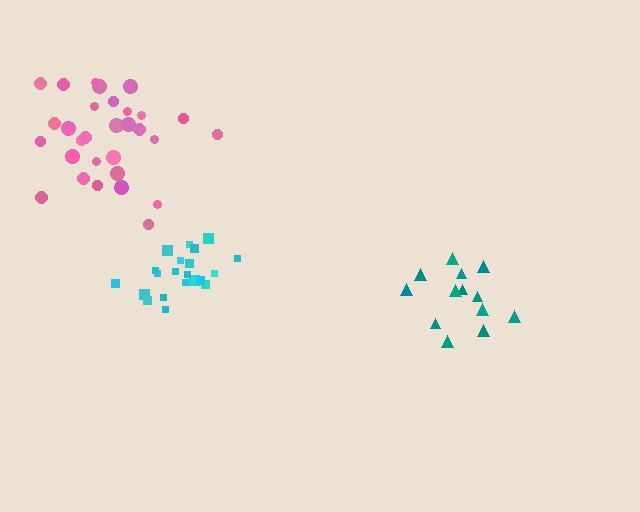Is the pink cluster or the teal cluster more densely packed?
Teal.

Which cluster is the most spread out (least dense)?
Pink.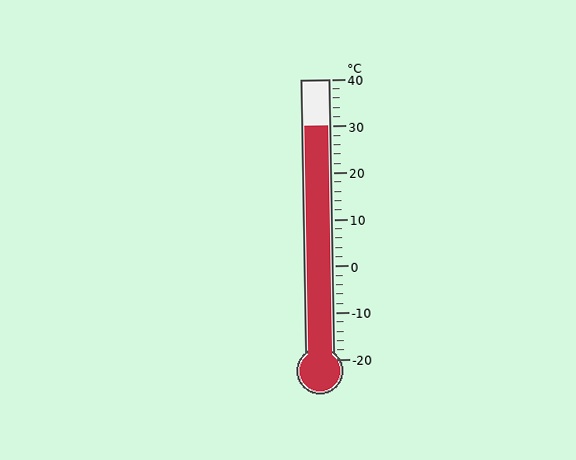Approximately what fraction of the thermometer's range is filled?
The thermometer is filled to approximately 85% of its range.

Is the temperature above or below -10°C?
The temperature is above -10°C.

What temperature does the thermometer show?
The thermometer shows approximately 30°C.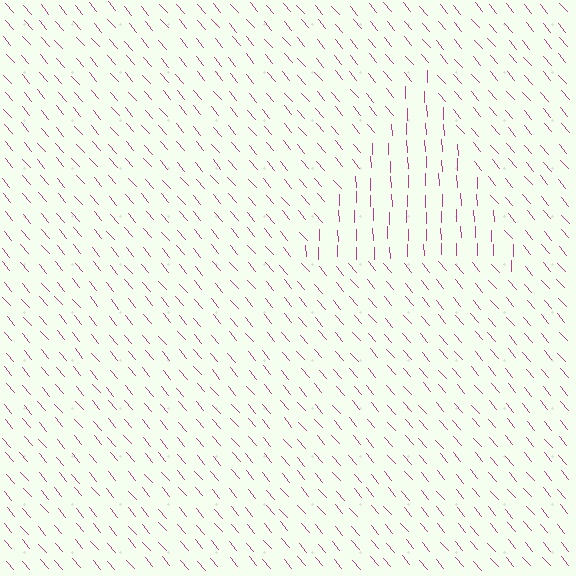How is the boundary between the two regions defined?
The boundary is defined purely by a change in line orientation (approximately 38 degrees difference). All lines are the same color and thickness.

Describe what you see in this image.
The image is filled with small magenta line segments. A triangle region in the image has lines oriented differently from the surrounding lines, creating a visible texture boundary.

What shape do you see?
I see a triangle.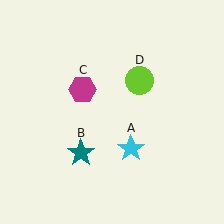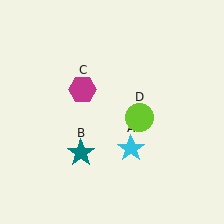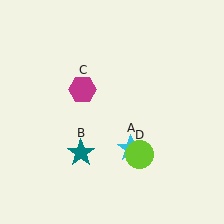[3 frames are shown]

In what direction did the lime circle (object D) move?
The lime circle (object D) moved down.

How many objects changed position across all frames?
1 object changed position: lime circle (object D).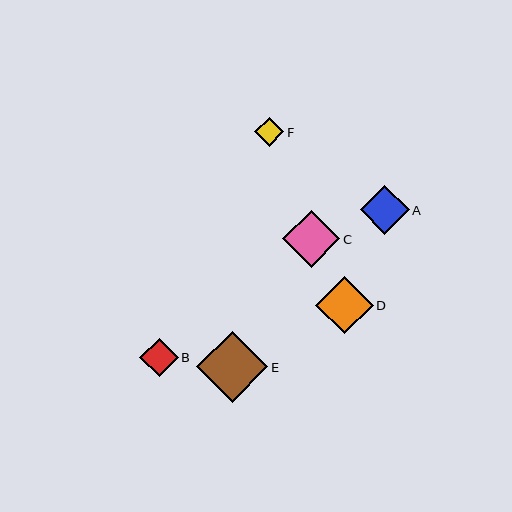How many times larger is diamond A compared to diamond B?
Diamond A is approximately 1.2 times the size of diamond B.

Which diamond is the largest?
Diamond E is the largest with a size of approximately 71 pixels.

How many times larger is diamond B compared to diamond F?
Diamond B is approximately 1.3 times the size of diamond F.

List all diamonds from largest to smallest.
From largest to smallest: E, D, C, A, B, F.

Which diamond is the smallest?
Diamond F is the smallest with a size of approximately 29 pixels.